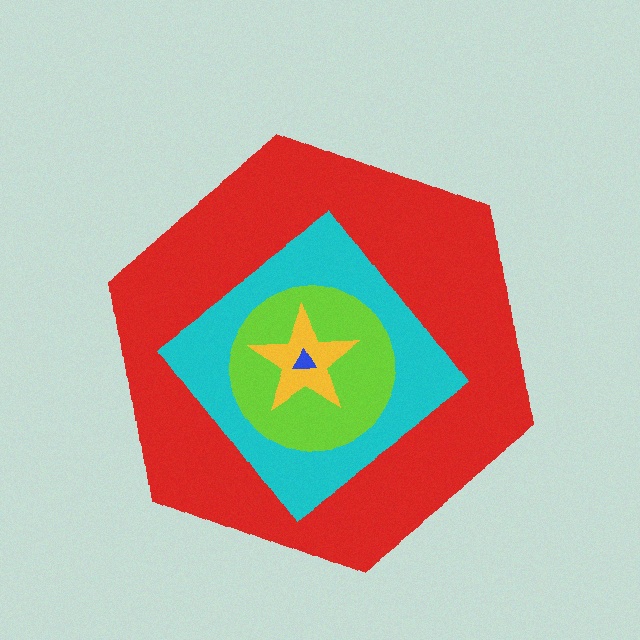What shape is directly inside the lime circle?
The yellow star.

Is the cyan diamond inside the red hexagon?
Yes.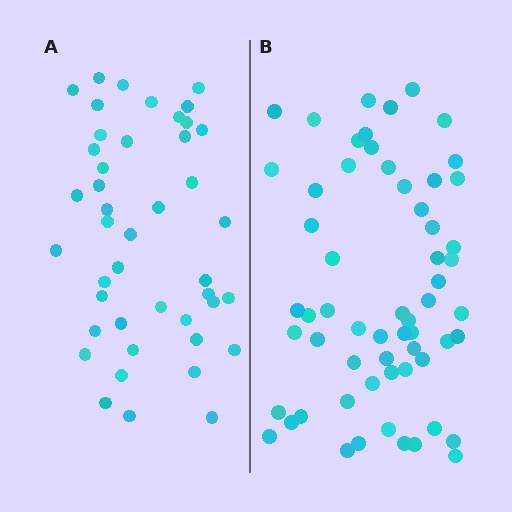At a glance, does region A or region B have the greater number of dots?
Region B (the right region) has more dots.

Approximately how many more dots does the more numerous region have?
Region B has approximately 15 more dots than region A.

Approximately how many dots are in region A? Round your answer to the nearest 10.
About 40 dots. (The exact count is 44, which rounds to 40.)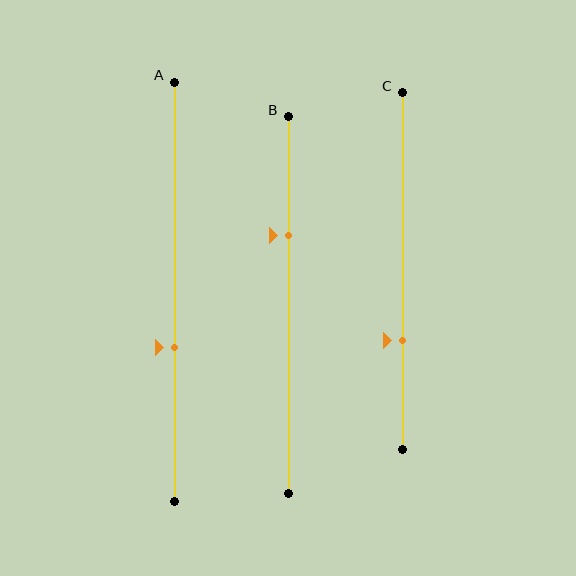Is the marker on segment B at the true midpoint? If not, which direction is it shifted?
No, the marker on segment B is shifted upward by about 19% of the segment length.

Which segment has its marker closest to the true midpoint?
Segment A has its marker closest to the true midpoint.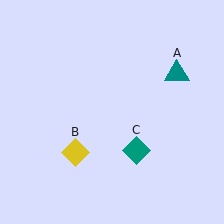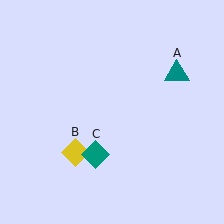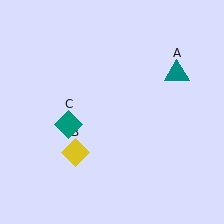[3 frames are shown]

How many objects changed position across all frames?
1 object changed position: teal diamond (object C).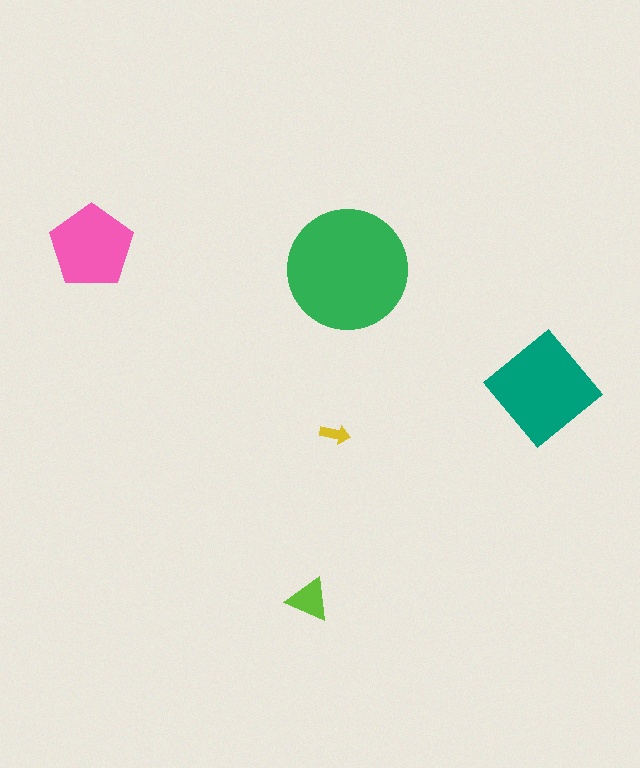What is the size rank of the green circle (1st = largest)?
1st.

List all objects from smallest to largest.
The yellow arrow, the lime triangle, the pink pentagon, the teal diamond, the green circle.